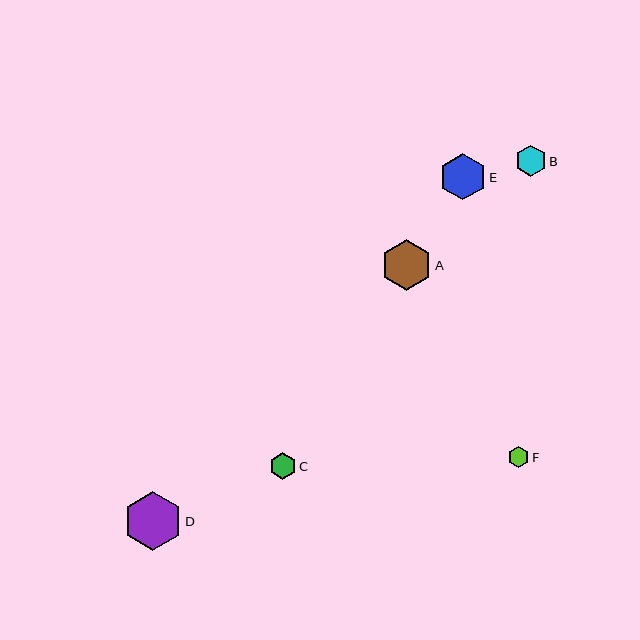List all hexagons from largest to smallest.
From largest to smallest: D, A, E, B, C, F.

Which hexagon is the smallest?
Hexagon F is the smallest with a size of approximately 22 pixels.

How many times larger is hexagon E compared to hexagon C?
Hexagon E is approximately 1.8 times the size of hexagon C.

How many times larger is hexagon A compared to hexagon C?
Hexagon A is approximately 2.0 times the size of hexagon C.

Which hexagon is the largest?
Hexagon D is the largest with a size of approximately 59 pixels.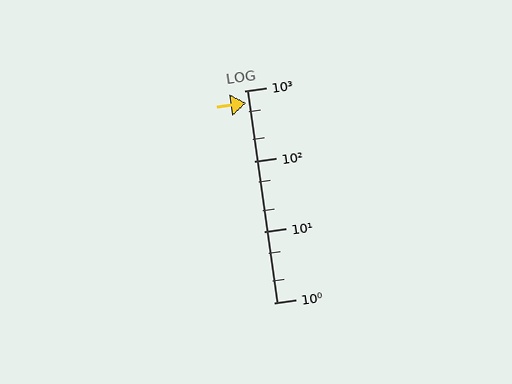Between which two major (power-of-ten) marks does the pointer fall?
The pointer is between 100 and 1000.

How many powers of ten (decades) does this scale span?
The scale spans 3 decades, from 1 to 1000.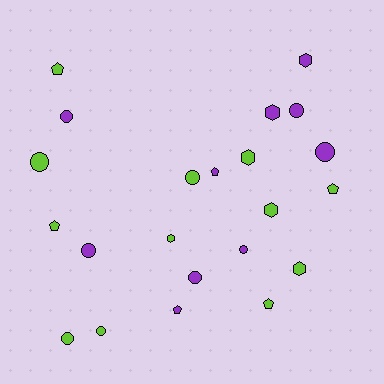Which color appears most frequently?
Lime, with 12 objects.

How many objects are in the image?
There are 22 objects.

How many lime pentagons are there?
There are 4 lime pentagons.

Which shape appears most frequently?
Circle, with 10 objects.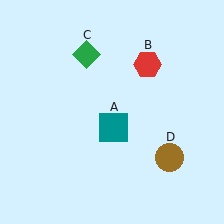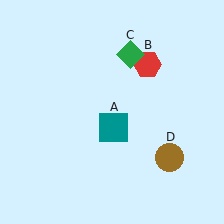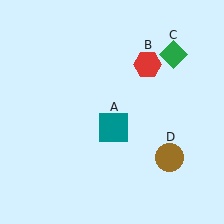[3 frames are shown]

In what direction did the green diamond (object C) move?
The green diamond (object C) moved right.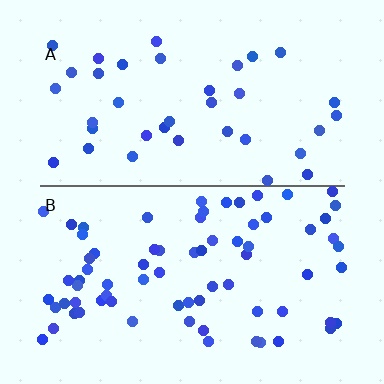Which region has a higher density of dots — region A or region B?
B (the bottom).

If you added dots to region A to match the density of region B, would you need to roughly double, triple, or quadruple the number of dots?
Approximately double.